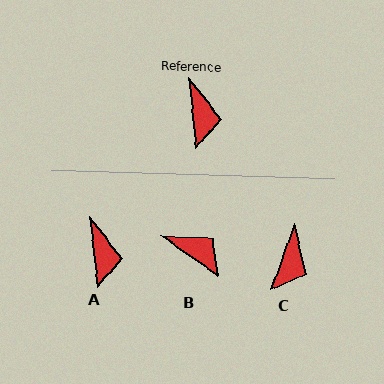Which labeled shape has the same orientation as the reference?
A.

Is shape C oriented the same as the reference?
No, it is off by about 26 degrees.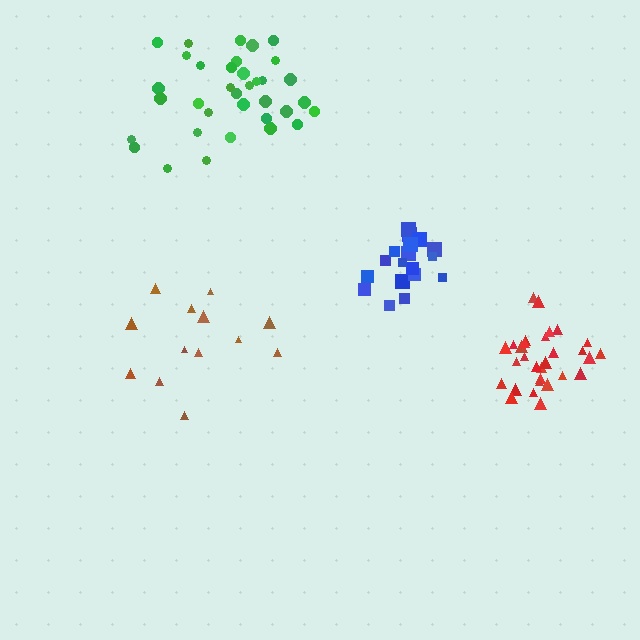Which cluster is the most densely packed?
Red.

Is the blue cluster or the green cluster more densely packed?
Blue.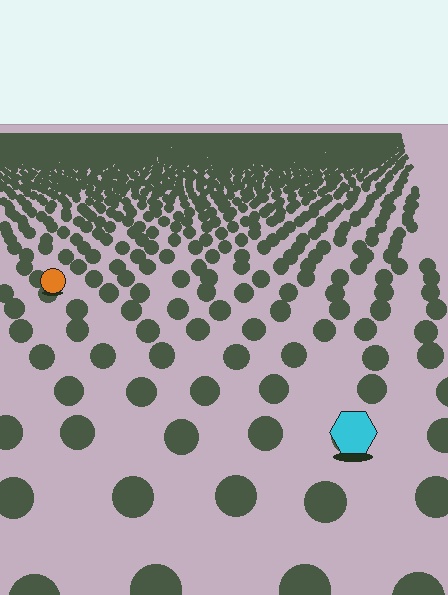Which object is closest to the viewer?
The cyan hexagon is closest. The texture marks near it are larger and more spread out.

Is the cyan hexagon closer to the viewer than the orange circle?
Yes. The cyan hexagon is closer — you can tell from the texture gradient: the ground texture is coarser near it.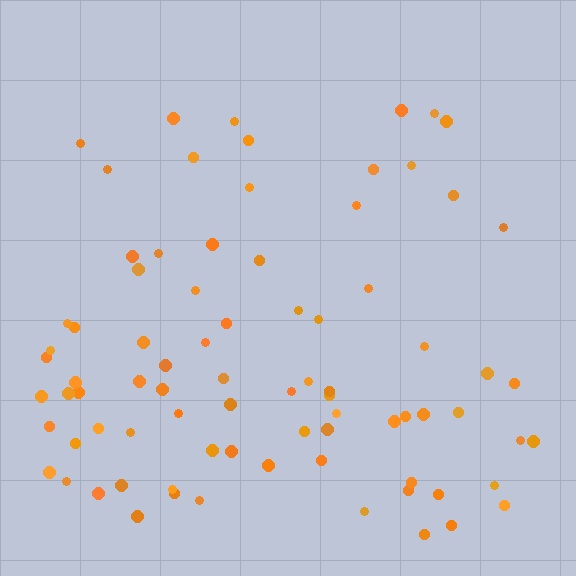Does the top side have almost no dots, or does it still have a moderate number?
Still a moderate number, just noticeably fewer than the bottom.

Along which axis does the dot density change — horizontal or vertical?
Vertical.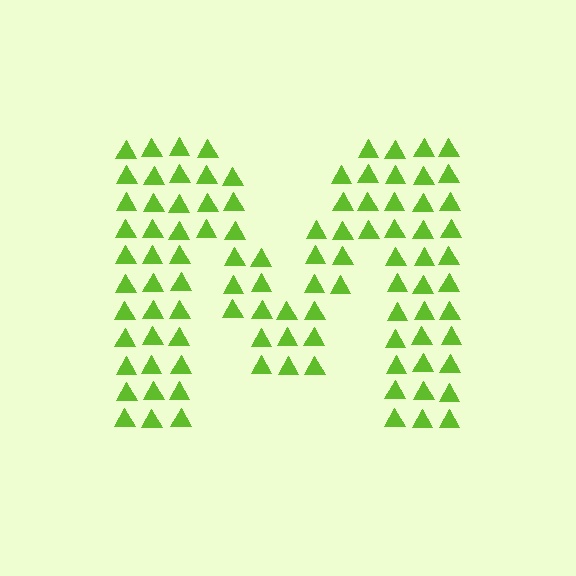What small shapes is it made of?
It is made of small triangles.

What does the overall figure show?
The overall figure shows the letter M.